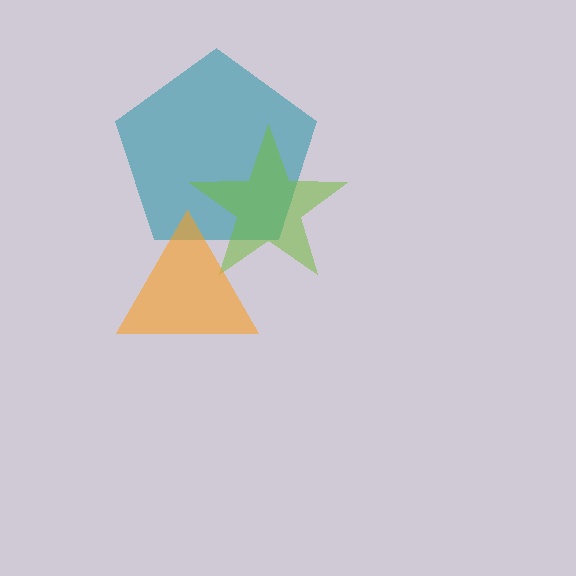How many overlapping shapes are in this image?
There are 3 overlapping shapes in the image.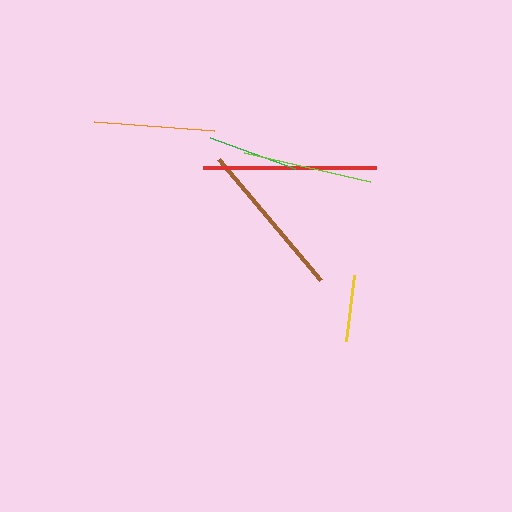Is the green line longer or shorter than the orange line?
The orange line is longer than the green line.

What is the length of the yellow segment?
The yellow segment is approximately 67 pixels long.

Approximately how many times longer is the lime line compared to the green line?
The lime line is approximately 1.4 times the length of the green line.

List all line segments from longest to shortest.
From longest to shortest: red, brown, lime, orange, green, yellow.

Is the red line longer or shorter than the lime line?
The red line is longer than the lime line.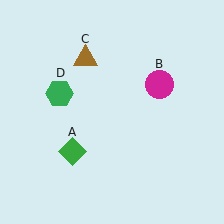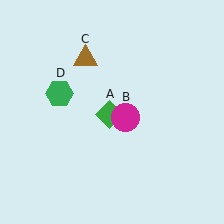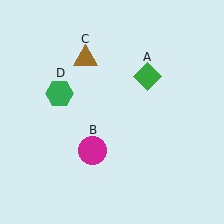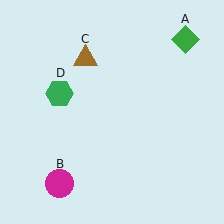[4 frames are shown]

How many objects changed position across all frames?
2 objects changed position: green diamond (object A), magenta circle (object B).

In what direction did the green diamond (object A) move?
The green diamond (object A) moved up and to the right.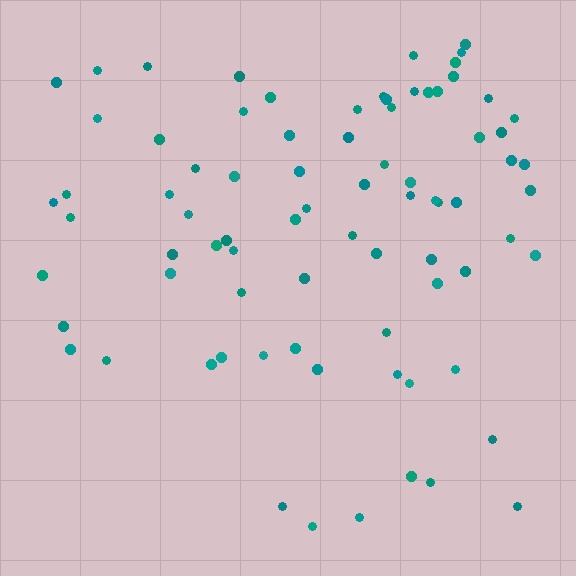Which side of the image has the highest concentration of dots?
The top.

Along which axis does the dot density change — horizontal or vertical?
Vertical.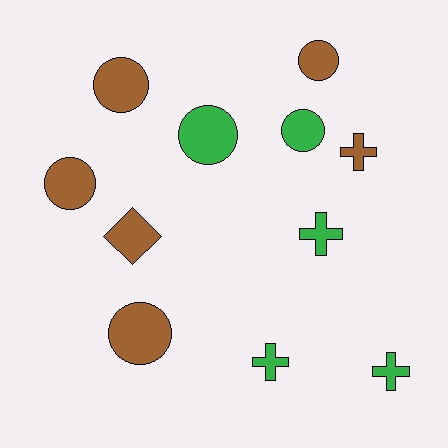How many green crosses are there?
There are 3 green crosses.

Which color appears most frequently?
Brown, with 6 objects.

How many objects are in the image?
There are 11 objects.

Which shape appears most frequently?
Circle, with 6 objects.